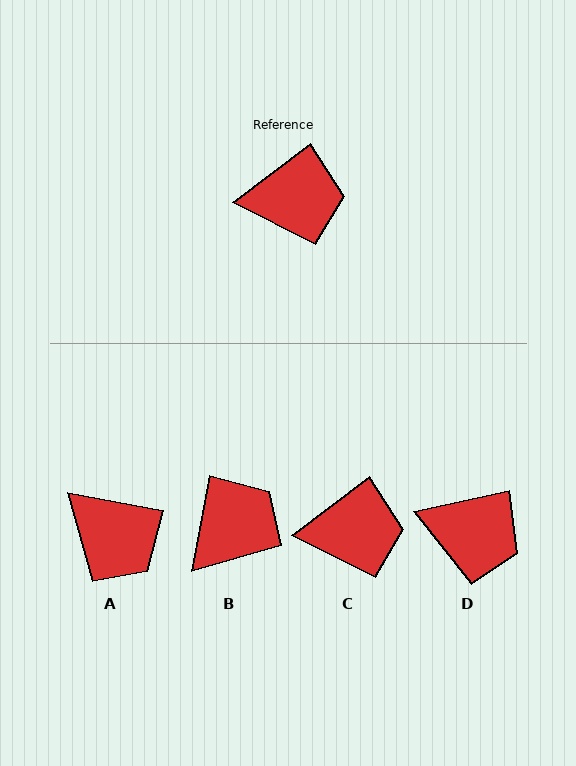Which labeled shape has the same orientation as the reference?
C.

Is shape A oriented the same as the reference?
No, it is off by about 48 degrees.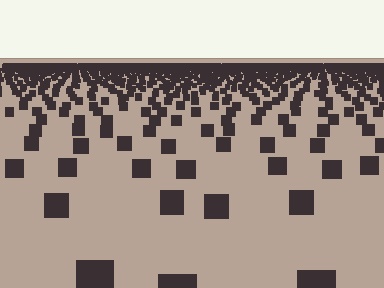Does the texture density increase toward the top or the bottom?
Density increases toward the top.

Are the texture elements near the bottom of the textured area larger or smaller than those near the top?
Larger. Near the bottom, elements are closer to the viewer and appear at a bigger on-screen size.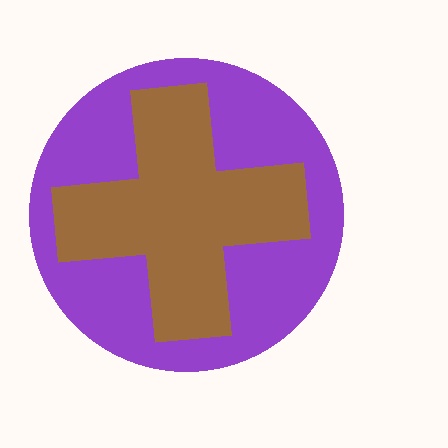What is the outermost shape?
The purple circle.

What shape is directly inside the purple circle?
The brown cross.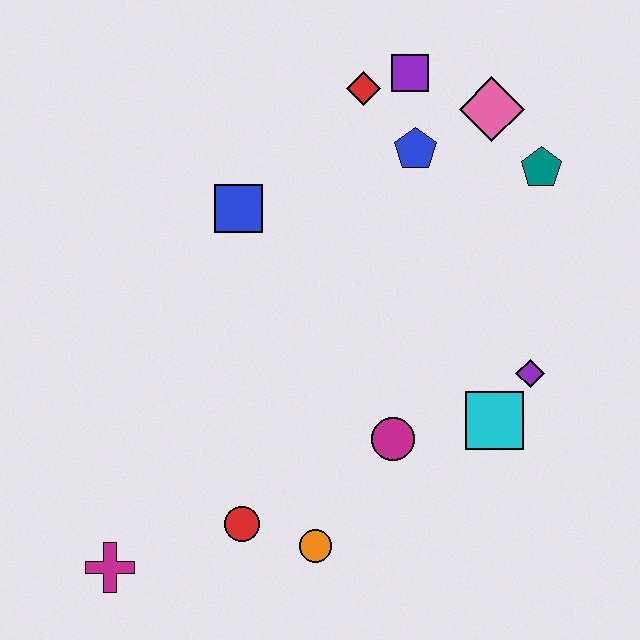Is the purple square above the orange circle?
Yes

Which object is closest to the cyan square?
The purple diamond is closest to the cyan square.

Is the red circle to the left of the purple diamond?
Yes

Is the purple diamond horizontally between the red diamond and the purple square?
No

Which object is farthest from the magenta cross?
The pink diamond is farthest from the magenta cross.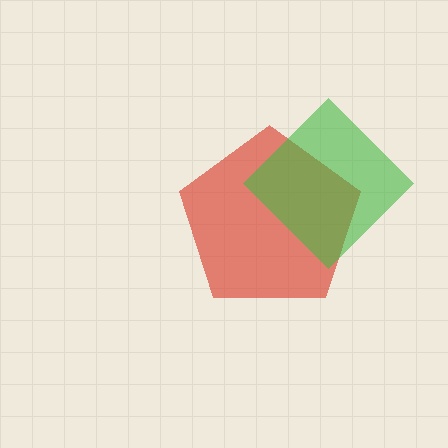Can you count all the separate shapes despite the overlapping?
Yes, there are 2 separate shapes.